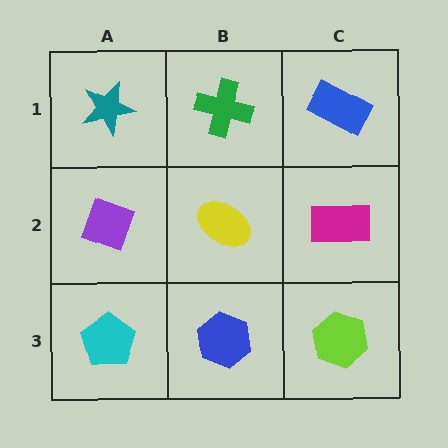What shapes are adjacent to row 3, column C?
A magenta rectangle (row 2, column C), a blue hexagon (row 3, column B).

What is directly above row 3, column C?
A magenta rectangle.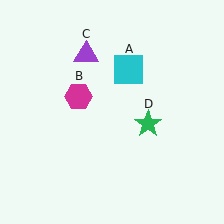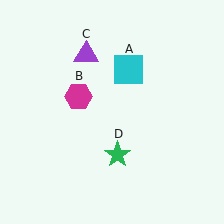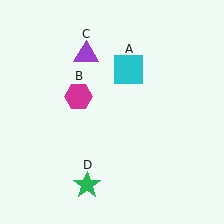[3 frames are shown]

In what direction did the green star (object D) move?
The green star (object D) moved down and to the left.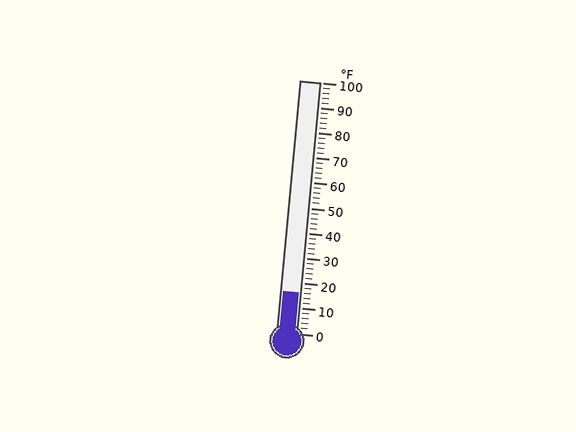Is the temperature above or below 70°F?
The temperature is below 70°F.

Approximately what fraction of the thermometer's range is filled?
The thermometer is filled to approximately 15% of its range.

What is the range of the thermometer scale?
The thermometer scale ranges from 0°F to 100°F.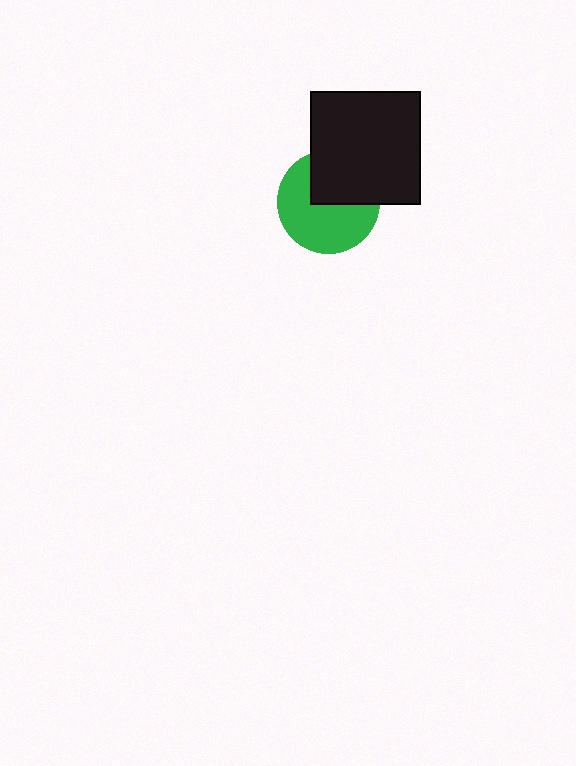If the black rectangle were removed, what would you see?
You would see the complete green circle.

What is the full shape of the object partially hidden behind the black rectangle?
The partially hidden object is a green circle.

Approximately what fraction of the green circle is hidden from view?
Roughly 39% of the green circle is hidden behind the black rectangle.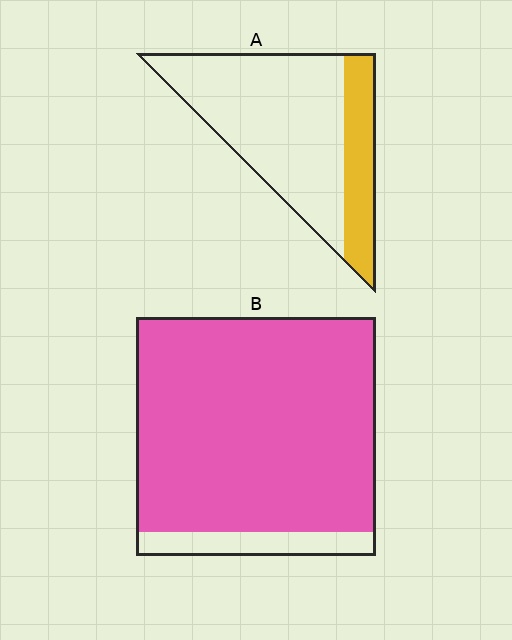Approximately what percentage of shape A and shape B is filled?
A is approximately 25% and B is approximately 90%.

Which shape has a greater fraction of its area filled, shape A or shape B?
Shape B.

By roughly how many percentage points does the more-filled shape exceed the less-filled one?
By roughly 65 percentage points (B over A).